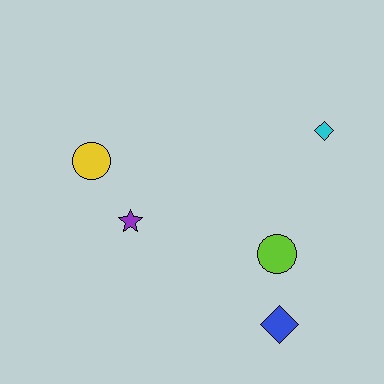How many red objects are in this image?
There are no red objects.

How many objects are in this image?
There are 5 objects.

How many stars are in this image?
There is 1 star.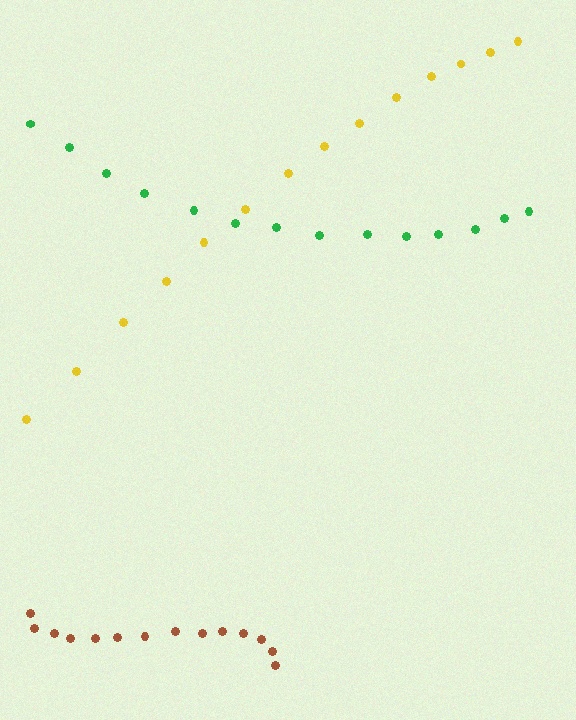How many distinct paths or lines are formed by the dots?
There are 3 distinct paths.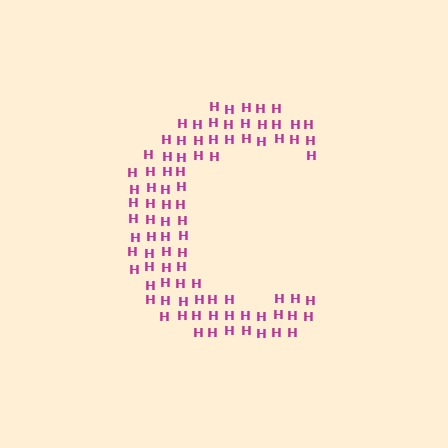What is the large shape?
The large shape is the letter C.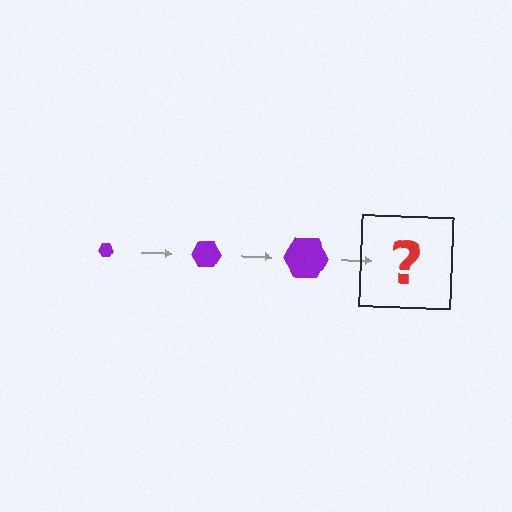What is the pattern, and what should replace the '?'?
The pattern is that the hexagon gets progressively larger each step. The '?' should be a purple hexagon, larger than the previous one.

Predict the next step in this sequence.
The next step is a purple hexagon, larger than the previous one.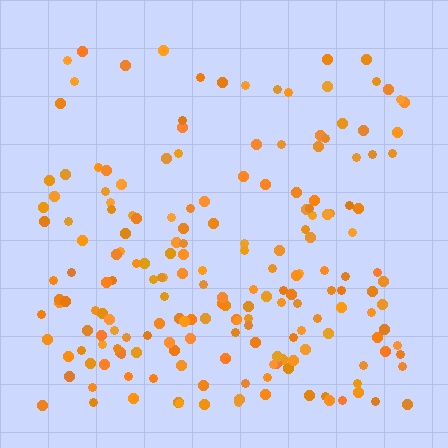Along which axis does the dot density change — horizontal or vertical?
Vertical.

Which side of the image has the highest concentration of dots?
The bottom.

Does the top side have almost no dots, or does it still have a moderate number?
Still a moderate number, just noticeably fewer than the bottom.